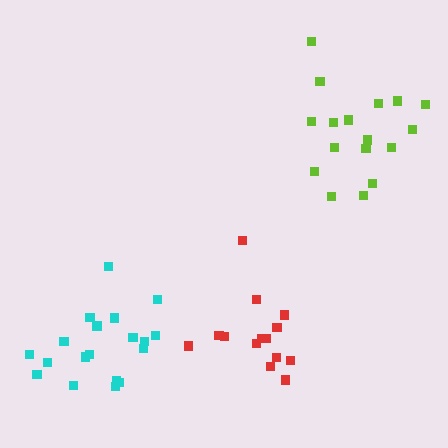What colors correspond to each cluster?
The clusters are colored: lime, cyan, red.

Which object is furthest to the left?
The cyan cluster is leftmost.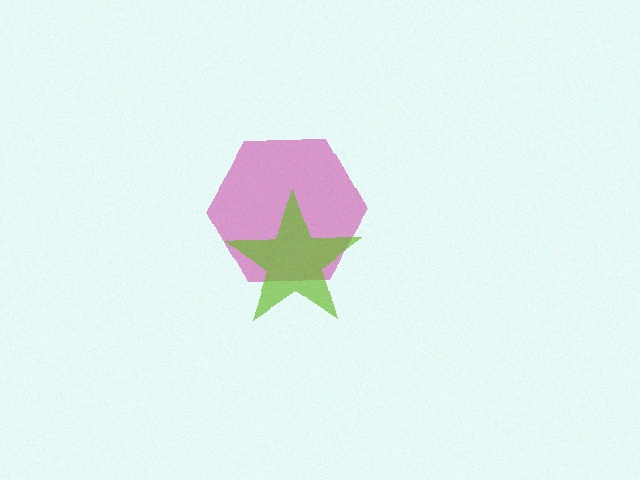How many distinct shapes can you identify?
There are 2 distinct shapes: a magenta hexagon, a lime star.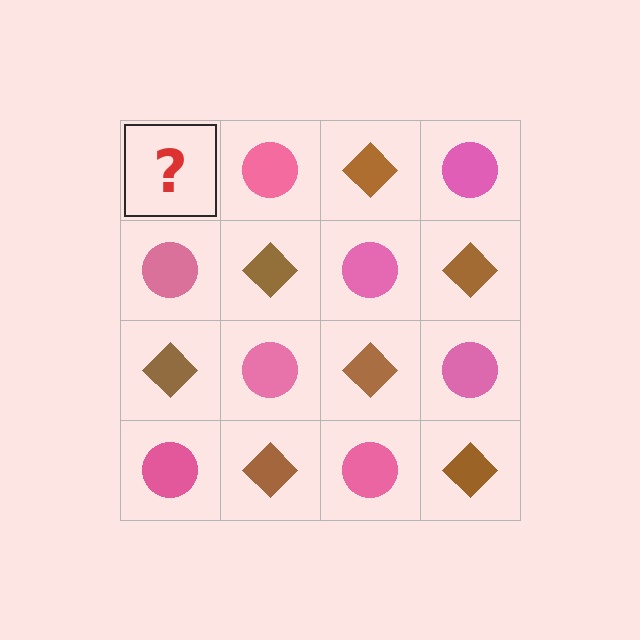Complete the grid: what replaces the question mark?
The question mark should be replaced with a brown diamond.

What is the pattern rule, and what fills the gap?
The rule is that it alternates brown diamond and pink circle in a checkerboard pattern. The gap should be filled with a brown diamond.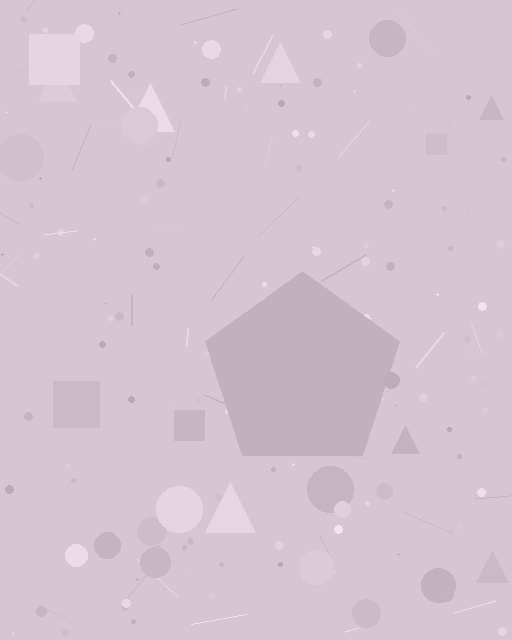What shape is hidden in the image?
A pentagon is hidden in the image.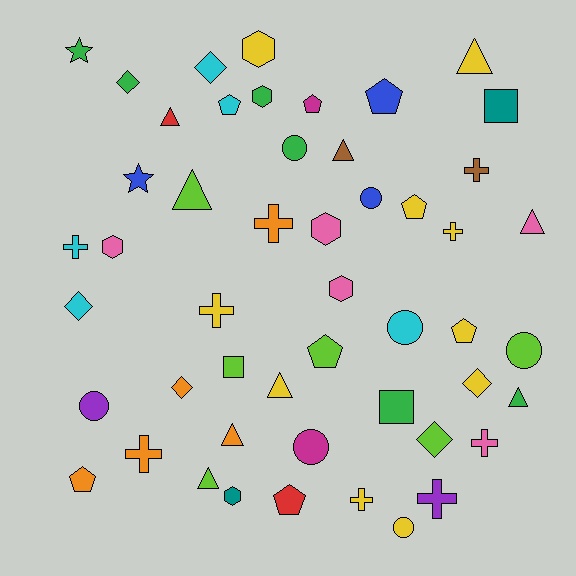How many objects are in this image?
There are 50 objects.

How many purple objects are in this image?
There are 2 purple objects.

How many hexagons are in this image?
There are 6 hexagons.